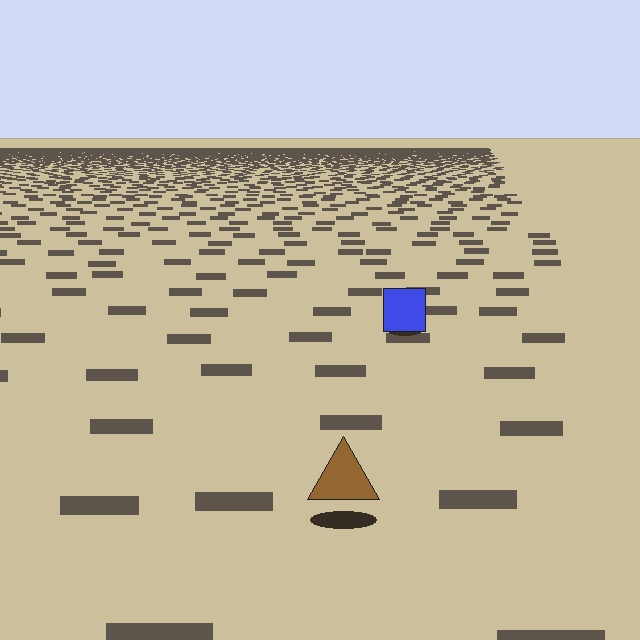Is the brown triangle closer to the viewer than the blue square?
Yes. The brown triangle is closer — you can tell from the texture gradient: the ground texture is coarser near it.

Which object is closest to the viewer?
The brown triangle is closest. The texture marks near it are larger and more spread out.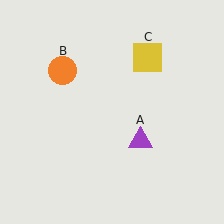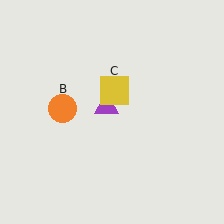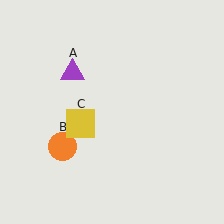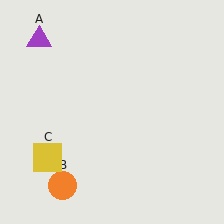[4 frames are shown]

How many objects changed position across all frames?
3 objects changed position: purple triangle (object A), orange circle (object B), yellow square (object C).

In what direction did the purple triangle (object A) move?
The purple triangle (object A) moved up and to the left.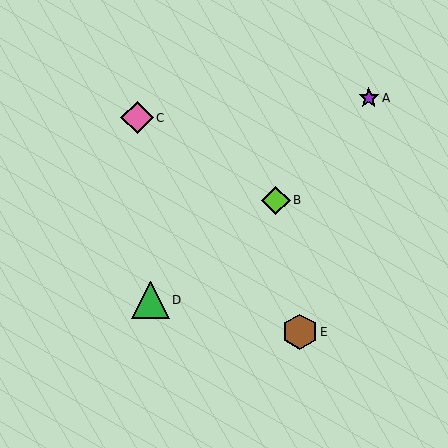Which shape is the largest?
The green triangle (labeled D) is the largest.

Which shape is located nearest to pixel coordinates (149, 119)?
The pink diamond (labeled C) at (137, 118) is nearest to that location.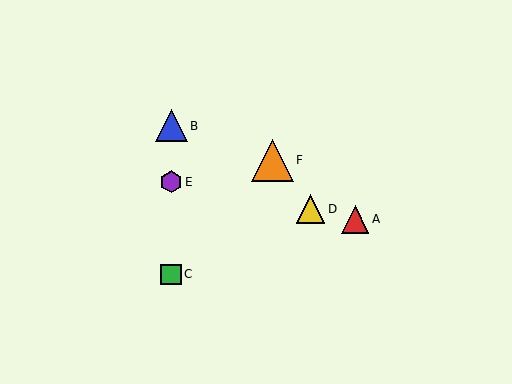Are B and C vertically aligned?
Yes, both are at x≈171.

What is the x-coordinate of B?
Object B is at x≈171.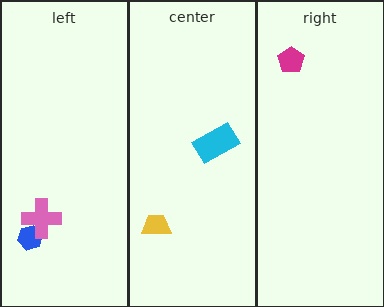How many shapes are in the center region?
2.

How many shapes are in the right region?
1.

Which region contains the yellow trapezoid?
The center region.